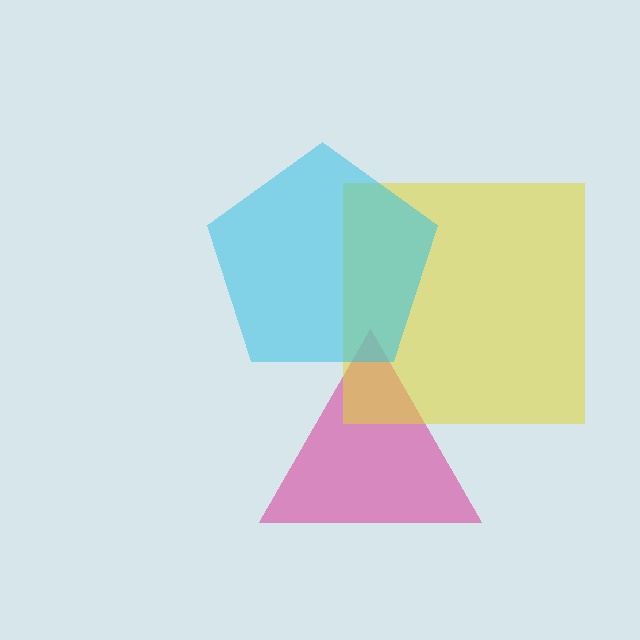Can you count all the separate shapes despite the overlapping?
Yes, there are 3 separate shapes.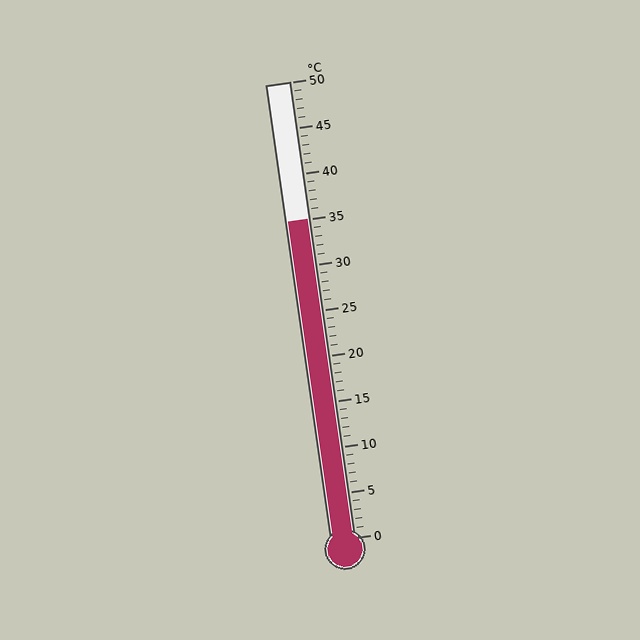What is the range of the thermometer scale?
The thermometer scale ranges from 0°C to 50°C.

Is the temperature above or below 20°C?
The temperature is above 20°C.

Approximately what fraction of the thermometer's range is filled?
The thermometer is filled to approximately 70% of its range.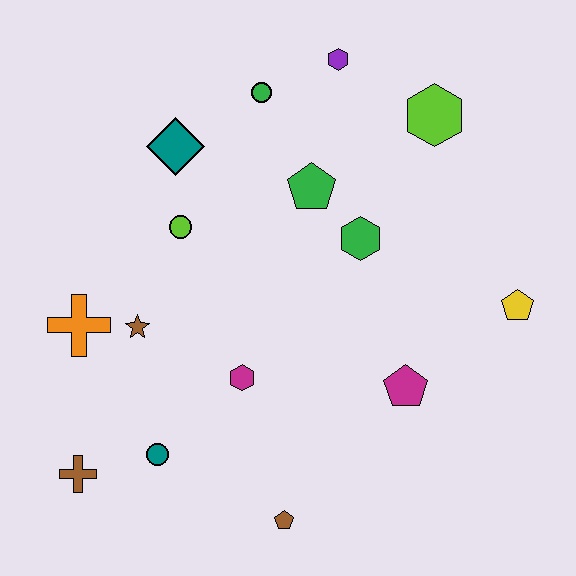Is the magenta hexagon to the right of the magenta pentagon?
No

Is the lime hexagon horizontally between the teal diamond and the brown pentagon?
No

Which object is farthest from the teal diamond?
The brown pentagon is farthest from the teal diamond.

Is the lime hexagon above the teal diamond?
Yes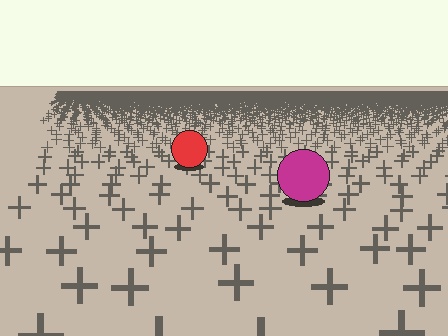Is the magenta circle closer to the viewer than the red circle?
Yes. The magenta circle is closer — you can tell from the texture gradient: the ground texture is coarser near it.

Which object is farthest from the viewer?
The red circle is farthest from the viewer. It appears smaller and the ground texture around it is denser.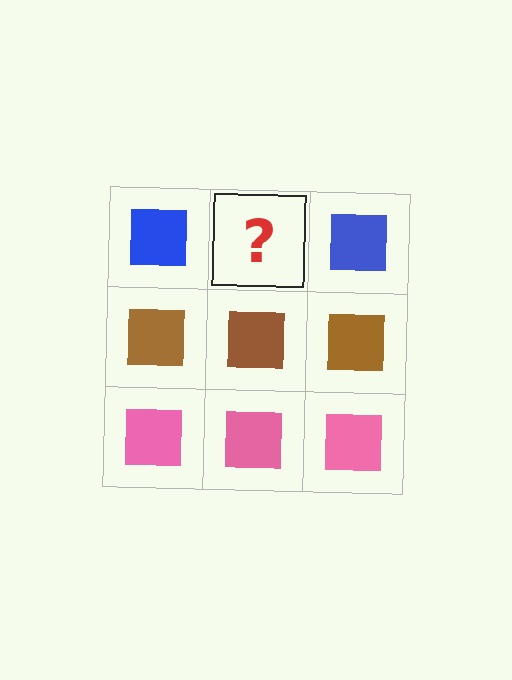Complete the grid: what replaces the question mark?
The question mark should be replaced with a blue square.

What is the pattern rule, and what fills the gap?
The rule is that each row has a consistent color. The gap should be filled with a blue square.